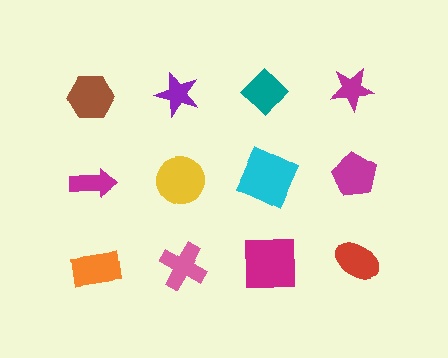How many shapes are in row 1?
4 shapes.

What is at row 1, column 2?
A purple star.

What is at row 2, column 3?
A cyan square.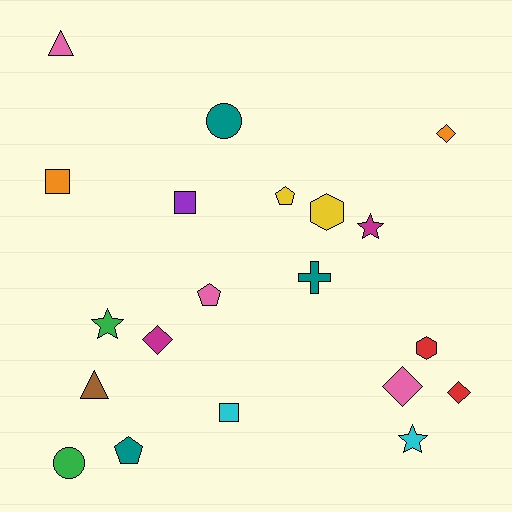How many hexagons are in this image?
There are 2 hexagons.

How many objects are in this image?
There are 20 objects.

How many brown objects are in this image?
There is 1 brown object.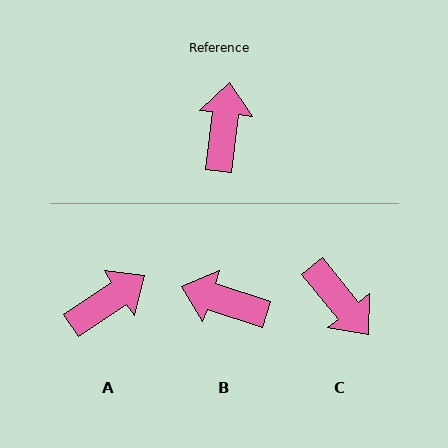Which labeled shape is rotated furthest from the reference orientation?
C, about 134 degrees away.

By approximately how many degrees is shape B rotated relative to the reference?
Approximately 79 degrees counter-clockwise.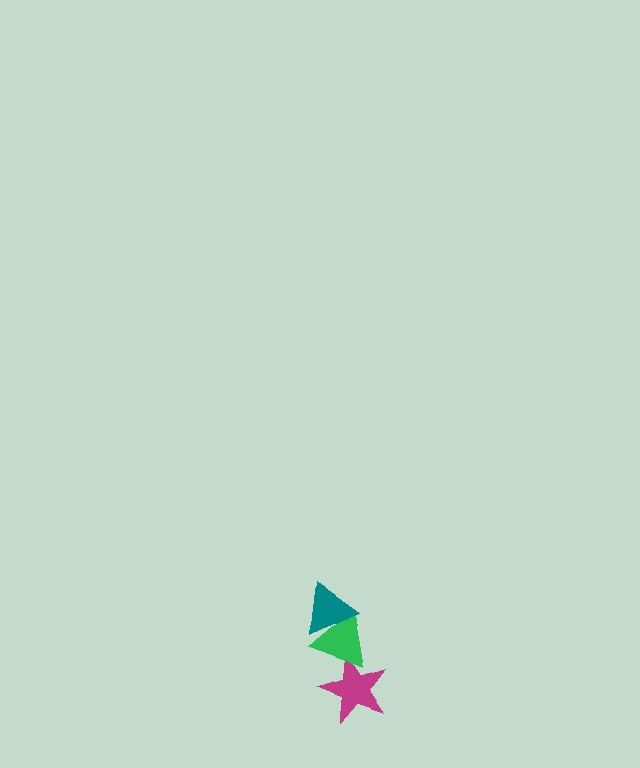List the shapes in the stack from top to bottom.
From top to bottom: the teal triangle, the green triangle, the magenta star.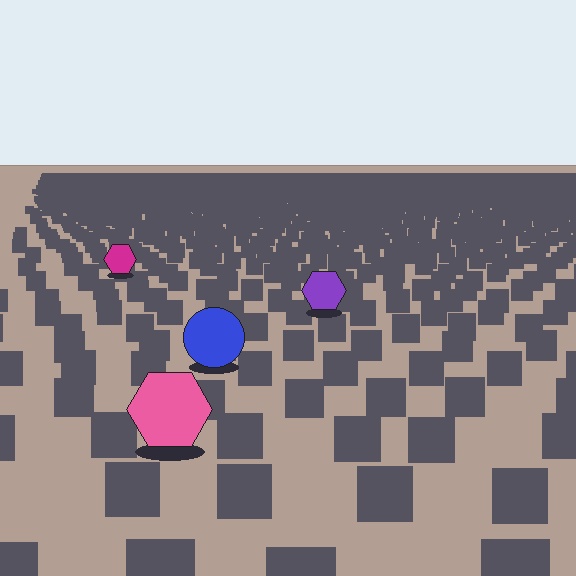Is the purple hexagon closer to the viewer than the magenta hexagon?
Yes. The purple hexagon is closer — you can tell from the texture gradient: the ground texture is coarser near it.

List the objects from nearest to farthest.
From nearest to farthest: the pink hexagon, the blue circle, the purple hexagon, the magenta hexagon.